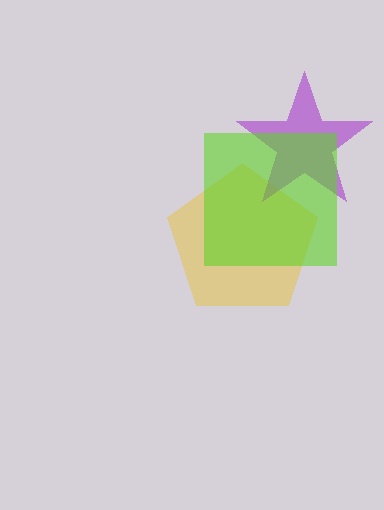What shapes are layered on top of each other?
The layered shapes are: a yellow pentagon, a purple star, a lime square.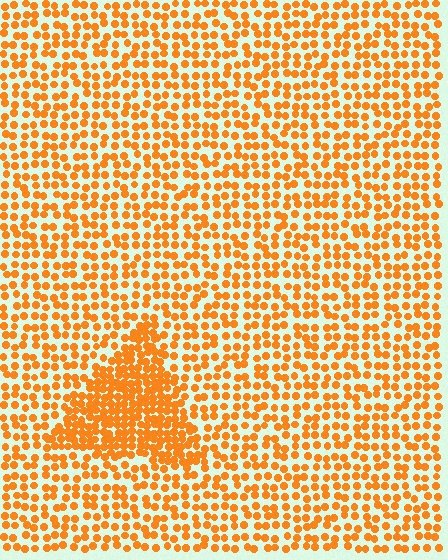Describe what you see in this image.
The image contains small orange elements arranged at two different densities. A triangle-shaped region is visible where the elements are more densely packed than the surrounding area.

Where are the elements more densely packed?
The elements are more densely packed inside the triangle boundary.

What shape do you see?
I see a triangle.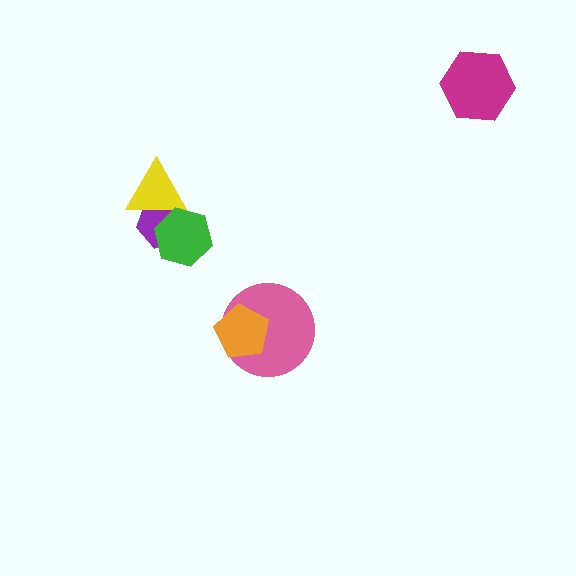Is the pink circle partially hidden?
Yes, it is partially covered by another shape.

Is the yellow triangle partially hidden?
Yes, it is partially covered by another shape.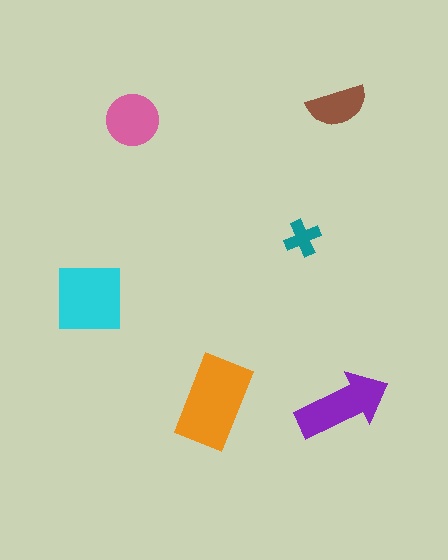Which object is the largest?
The orange rectangle.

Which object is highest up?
The brown semicircle is topmost.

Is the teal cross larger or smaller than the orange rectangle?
Smaller.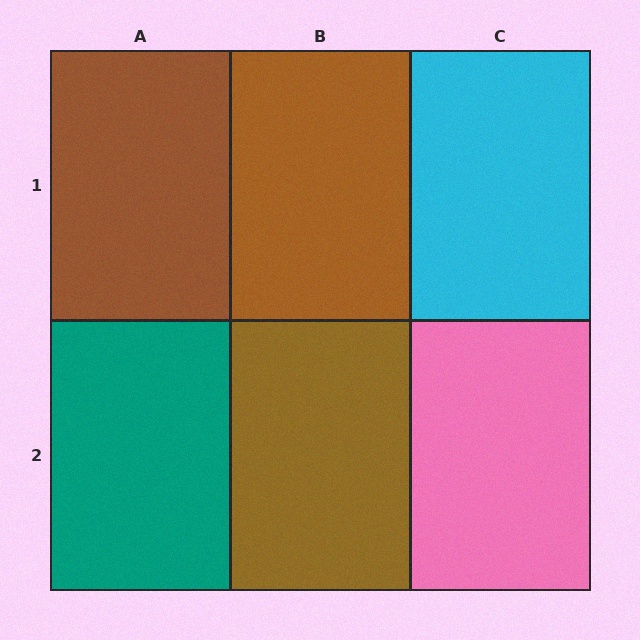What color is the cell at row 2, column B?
Brown.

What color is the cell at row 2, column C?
Pink.